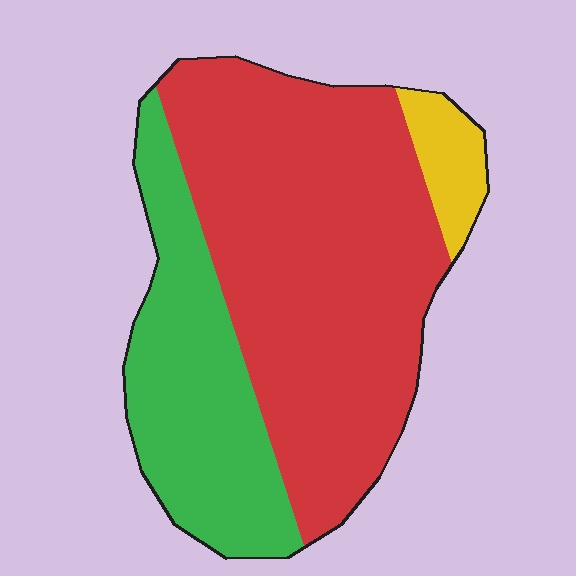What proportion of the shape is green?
Green takes up between a quarter and a half of the shape.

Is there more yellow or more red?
Red.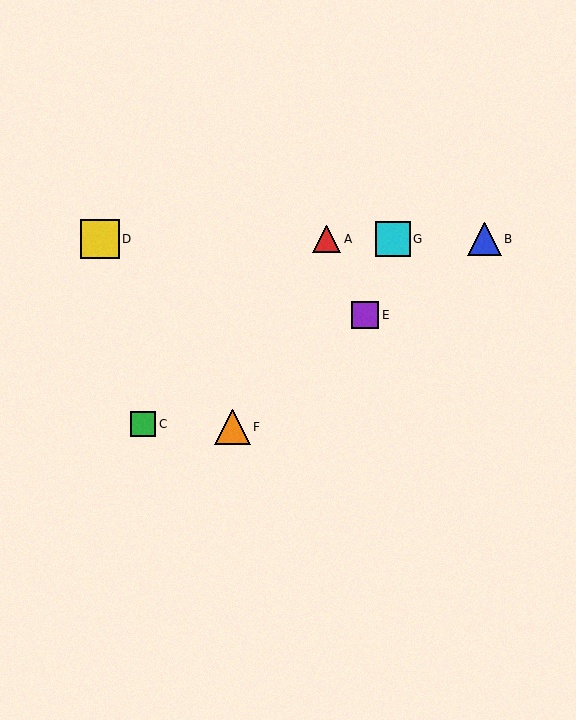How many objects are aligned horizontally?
4 objects (A, B, D, G) are aligned horizontally.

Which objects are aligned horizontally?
Objects A, B, D, G are aligned horizontally.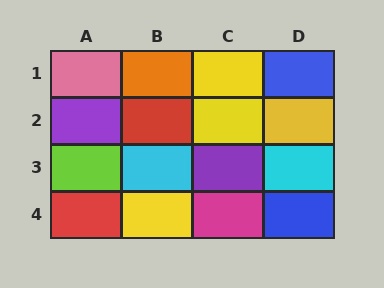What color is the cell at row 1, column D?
Blue.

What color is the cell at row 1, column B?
Orange.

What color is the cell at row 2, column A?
Purple.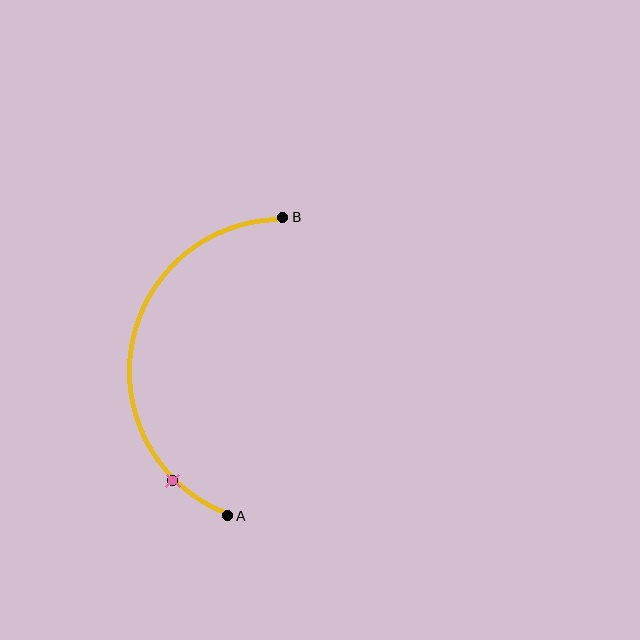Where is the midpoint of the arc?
The arc midpoint is the point on the curve farthest from the straight line joining A and B. It sits to the left of that line.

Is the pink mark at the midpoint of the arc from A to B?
No. The pink mark lies on the arc but is closer to endpoint A. The arc midpoint would be at the point on the curve equidistant along the arc from both A and B.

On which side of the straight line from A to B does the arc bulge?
The arc bulges to the left of the straight line connecting A and B.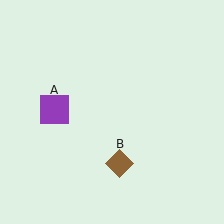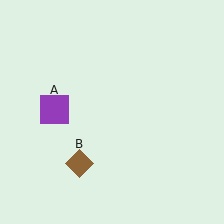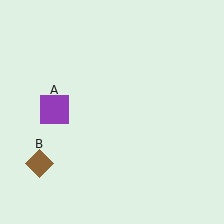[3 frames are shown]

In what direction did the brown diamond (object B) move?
The brown diamond (object B) moved left.